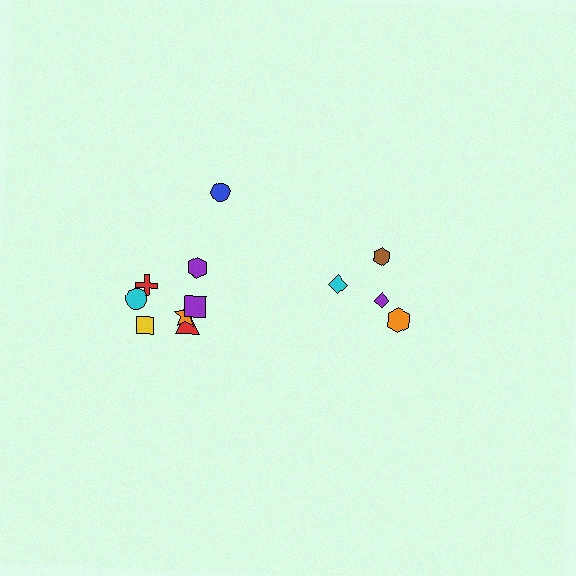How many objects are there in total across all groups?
There are 12 objects.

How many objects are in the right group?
There are 4 objects.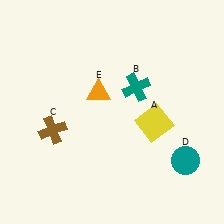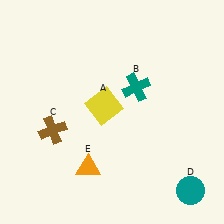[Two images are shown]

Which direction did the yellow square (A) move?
The yellow square (A) moved left.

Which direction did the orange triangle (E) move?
The orange triangle (E) moved down.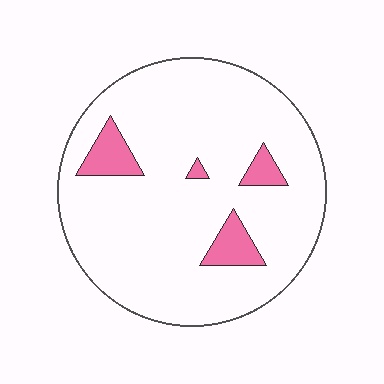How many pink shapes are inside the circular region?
4.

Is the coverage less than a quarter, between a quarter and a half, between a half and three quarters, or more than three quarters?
Less than a quarter.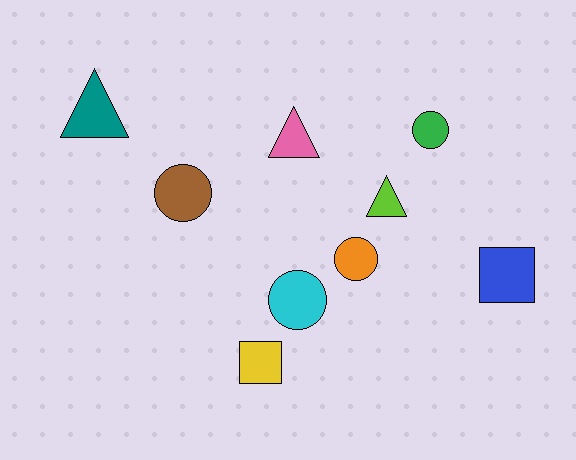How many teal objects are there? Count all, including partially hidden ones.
There is 1 teal object.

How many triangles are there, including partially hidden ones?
There are 3 triangles.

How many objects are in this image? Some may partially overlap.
There are 9 objects.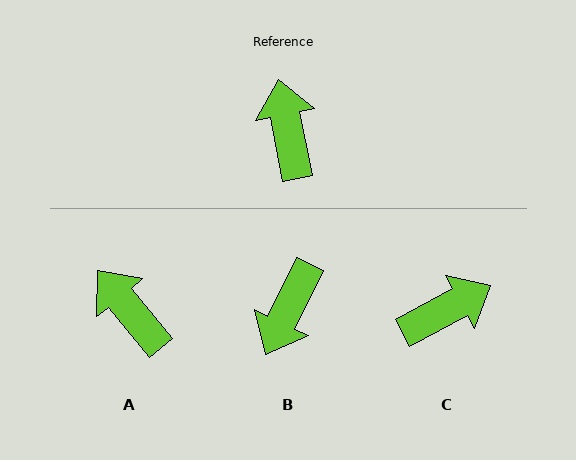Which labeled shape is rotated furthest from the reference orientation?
B, about 143 degrees away.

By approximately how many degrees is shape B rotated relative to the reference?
Approximately 143 degrees counter-clockwise.